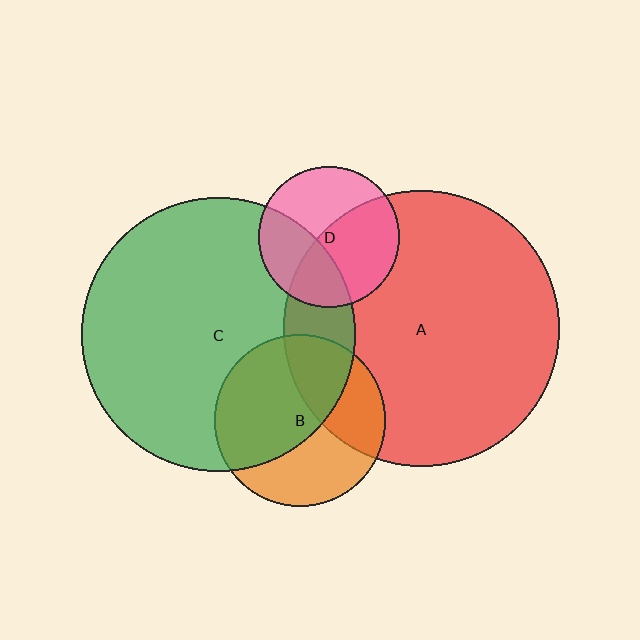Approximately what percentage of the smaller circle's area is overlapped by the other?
Approximately 15%.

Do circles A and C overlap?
Yes.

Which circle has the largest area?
Circle A (red).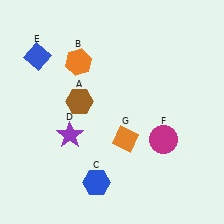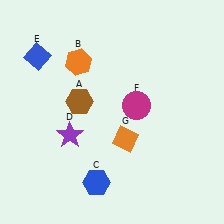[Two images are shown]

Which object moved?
The magenta circle (F) moved up.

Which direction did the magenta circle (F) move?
The magenta circle (F) moved up.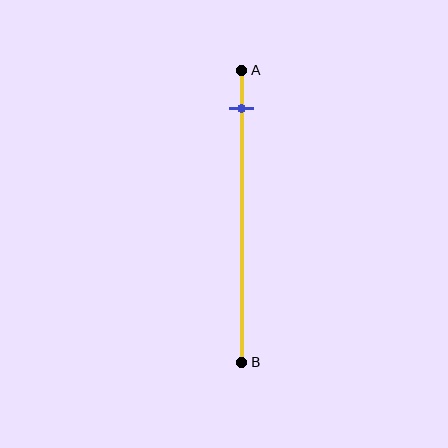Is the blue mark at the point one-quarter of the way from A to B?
No, the mark is at about 15% from A, not at the 25% one-quarter point.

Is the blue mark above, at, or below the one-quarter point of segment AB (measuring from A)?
The blue mark is above the one-quarter point of segment AB.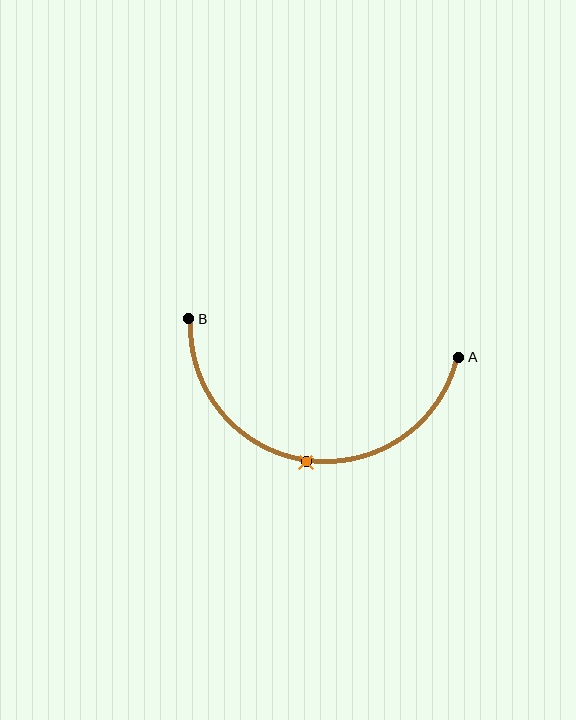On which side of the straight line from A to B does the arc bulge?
The arc bulges below the straight line connecting A and B.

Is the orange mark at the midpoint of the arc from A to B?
Yes. The orange mark lies on the arc at equal arc-length from both A and B — it is the arc midpoint.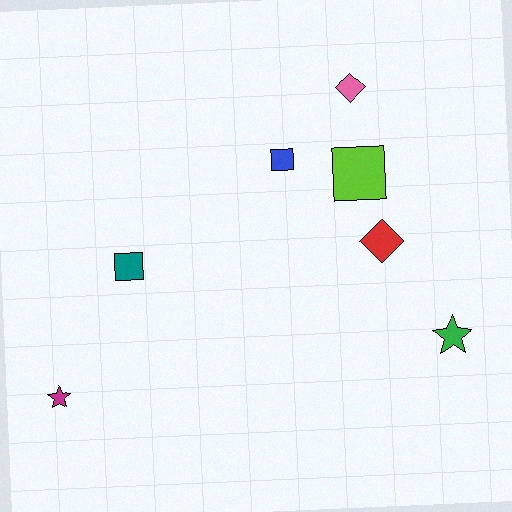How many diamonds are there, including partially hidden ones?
There are 2 diamonds.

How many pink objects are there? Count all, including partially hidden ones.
There is 1 pink object.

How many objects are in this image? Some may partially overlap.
There are 7 objects.